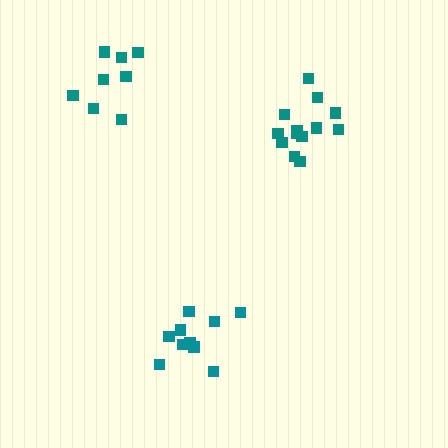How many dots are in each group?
Group 1: 8 dots, Group 2: 13 dots, Group 3: 10 dots (31 total).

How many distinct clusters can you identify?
There are 3 distinct clusters.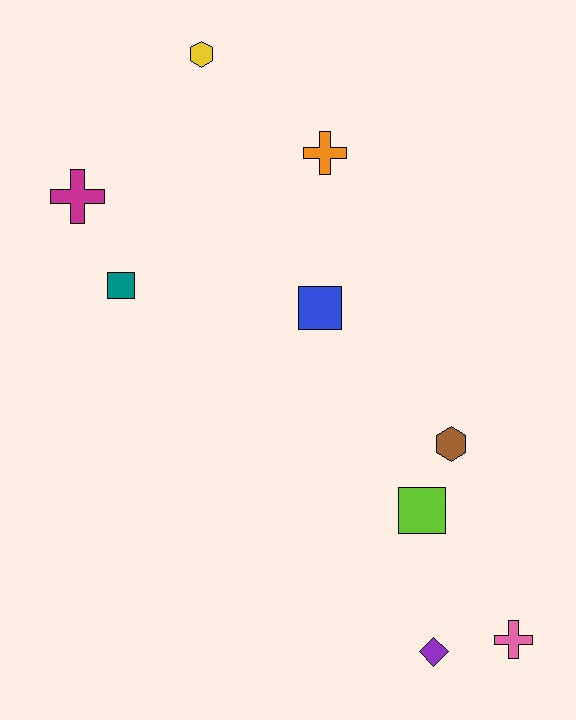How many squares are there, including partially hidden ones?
There are 3 squares.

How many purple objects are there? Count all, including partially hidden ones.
There is 1 purple object.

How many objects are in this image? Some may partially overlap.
There are 9 objects.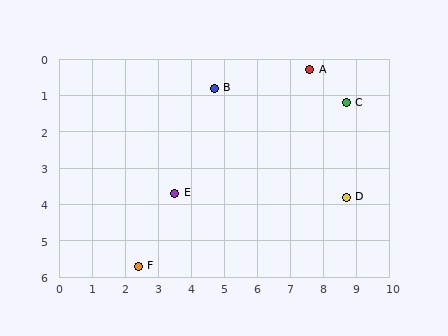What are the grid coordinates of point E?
Point E is at approximately (3.5, 3.7).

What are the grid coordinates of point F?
Point F is at approximately (2.4, 5.7).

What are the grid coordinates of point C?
Point C is at approximately (8.7, 1.2).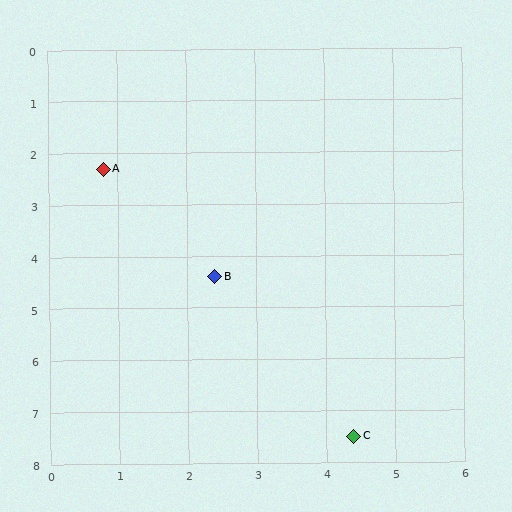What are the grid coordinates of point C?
Point C is at approximately (4.4, 7.5).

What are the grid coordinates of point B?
Point B is at approximately (2.4, 4.4).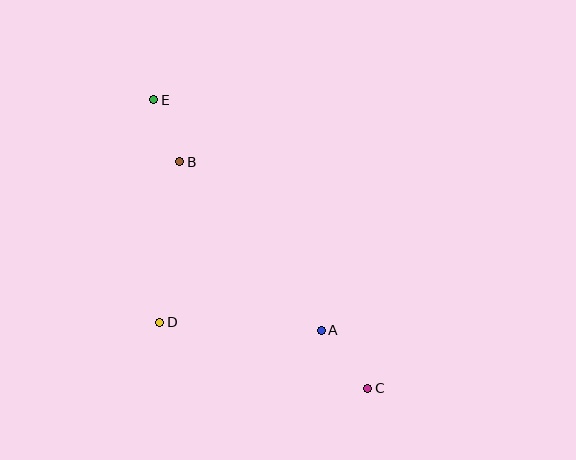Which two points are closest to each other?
Points B and E are closest to each other.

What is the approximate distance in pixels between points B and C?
The distance between B and C is approximately 294 pixels.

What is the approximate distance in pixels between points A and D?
The distance between A and D is approximately 162 pixels.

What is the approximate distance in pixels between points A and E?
The distance between A and E is approximately 285 pixels.